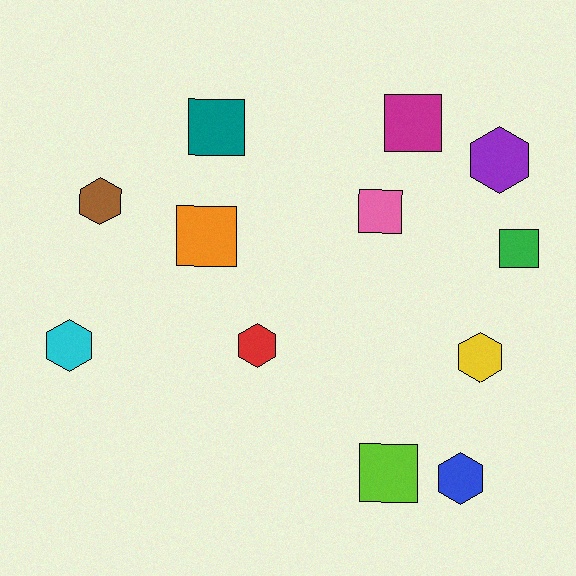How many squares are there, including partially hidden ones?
There are 6 squares.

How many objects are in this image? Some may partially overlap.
There are 12 objects.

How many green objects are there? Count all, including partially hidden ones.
There is 1 green object.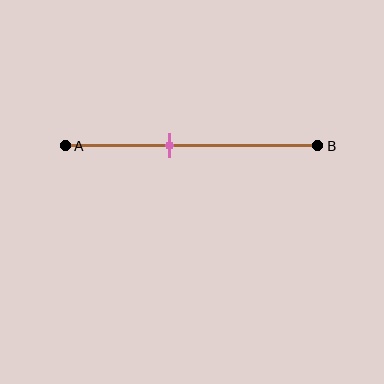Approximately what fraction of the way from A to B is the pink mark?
The pink mark is approximately 40% of the way from A to B.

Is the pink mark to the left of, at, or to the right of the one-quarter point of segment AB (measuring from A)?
The pink mark is to the right of the one-quarter point of segment AB.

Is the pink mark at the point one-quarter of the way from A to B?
No, the mark is at about 40% from A, not at the 25% one-quarter point.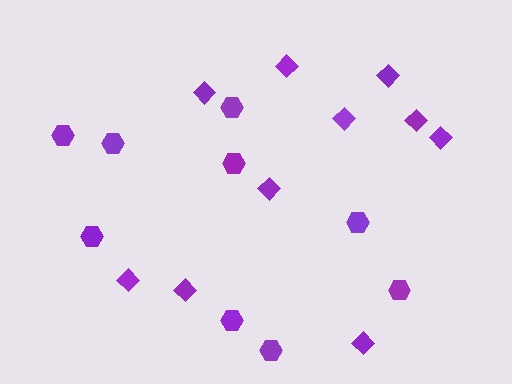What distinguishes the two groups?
There are 2 groups: one group of diamonds (10) and one group of hexagons (9).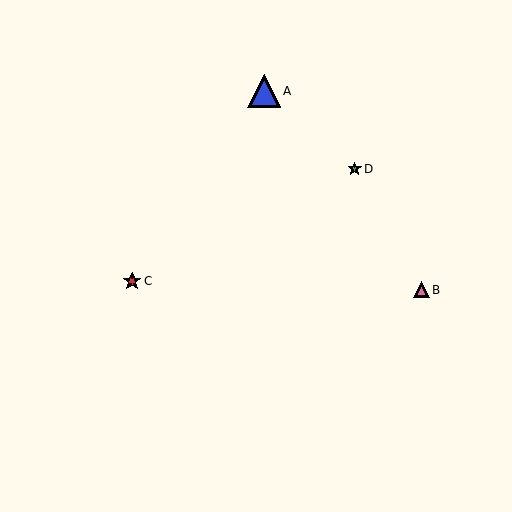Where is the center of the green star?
The center of the green star is at (355, 169).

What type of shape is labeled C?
Shape C is a red star.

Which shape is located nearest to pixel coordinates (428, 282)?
The pink triangle (labeled B) at (421, 290) is nearest to that location.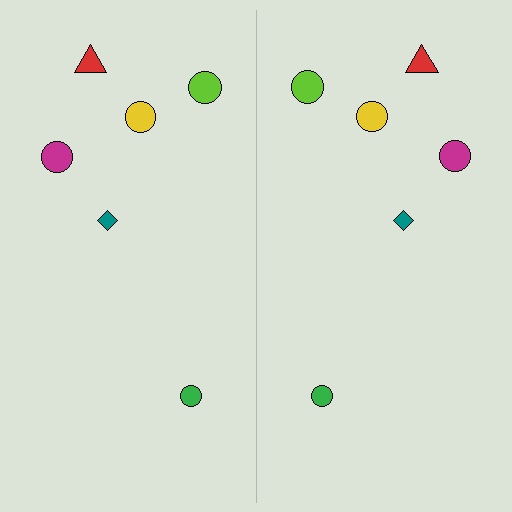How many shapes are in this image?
There are 12 shapes in this image.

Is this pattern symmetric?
Yes, this pattern has bilateral (reflection) symmetry.